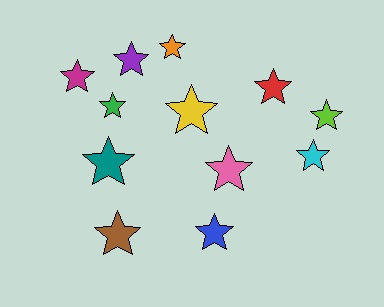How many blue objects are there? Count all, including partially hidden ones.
There is 1 blue object.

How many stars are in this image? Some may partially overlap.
There are 12 stars.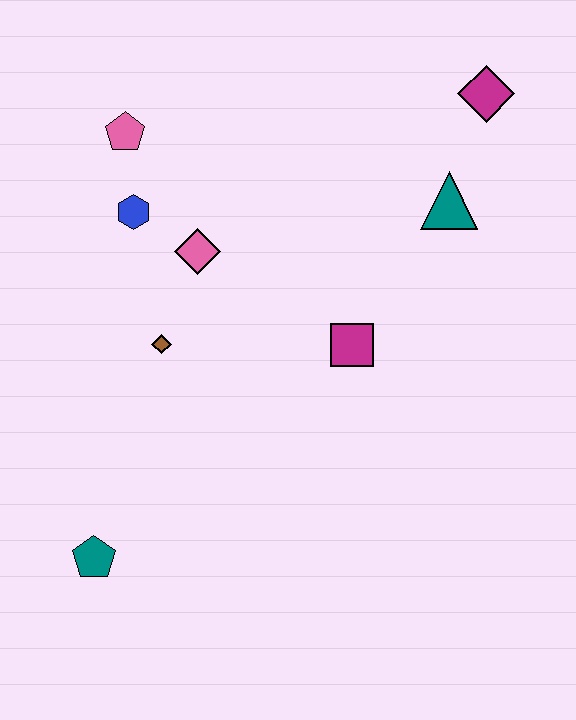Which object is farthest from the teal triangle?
The teal pentagon is farthest from the teal triangle.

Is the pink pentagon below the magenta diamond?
Yes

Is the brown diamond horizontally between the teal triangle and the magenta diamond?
No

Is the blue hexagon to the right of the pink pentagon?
Yes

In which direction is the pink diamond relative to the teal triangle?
The pink diamond is to the left of the teal triangle.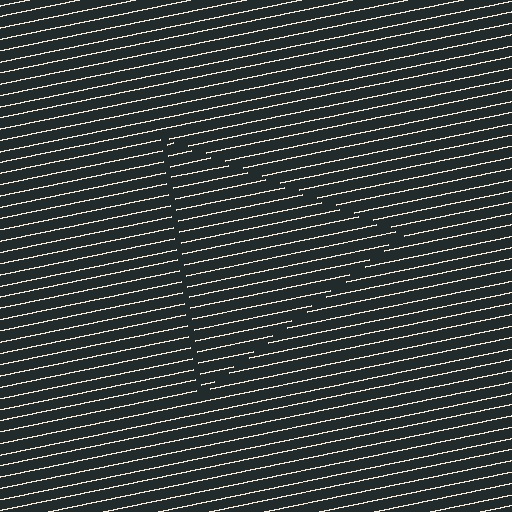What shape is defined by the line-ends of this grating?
An illusory triangle. The interior of the shape contains the same grating, shifted by half a period — the contour is defined by the phase discontinuity where line-ends from the inner and outer gratings abut.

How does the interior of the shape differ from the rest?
The interior of the shape contains the same grating, shifted by half a period — the contour is defined by the phase discontinuity where line-ends from the inner and outer gratings abut.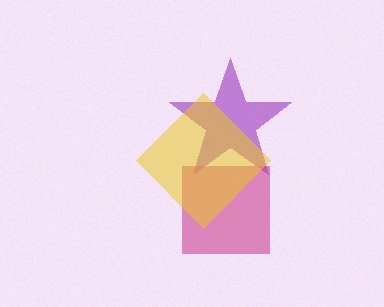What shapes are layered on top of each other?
The layered shapes are: a purple star, a magenta square, a yellow diamond.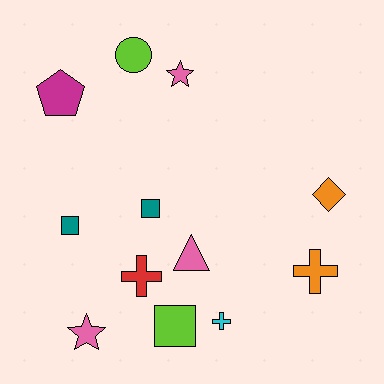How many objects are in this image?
There are 12 objects.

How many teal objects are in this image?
There are 2 teal objects.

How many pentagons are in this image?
There is 1 pentagon.